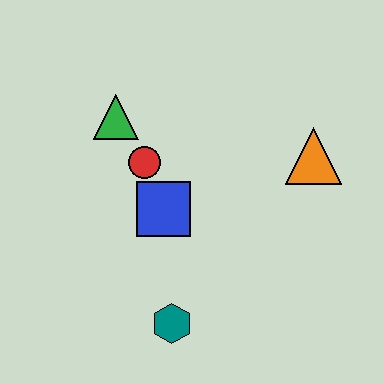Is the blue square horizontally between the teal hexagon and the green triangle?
Yes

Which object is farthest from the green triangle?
The teal hexagon is farthest from the green triangle.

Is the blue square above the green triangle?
No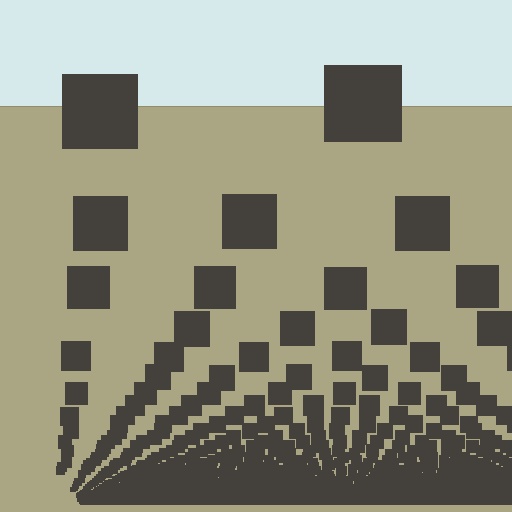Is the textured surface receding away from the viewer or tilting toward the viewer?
The surface appears to tilt toward the viewer. Texture elements get larger and sparser toward the top.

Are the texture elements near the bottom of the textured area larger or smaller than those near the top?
Smaller. The gradient is inverted — elements near the bottom are smaller and denser.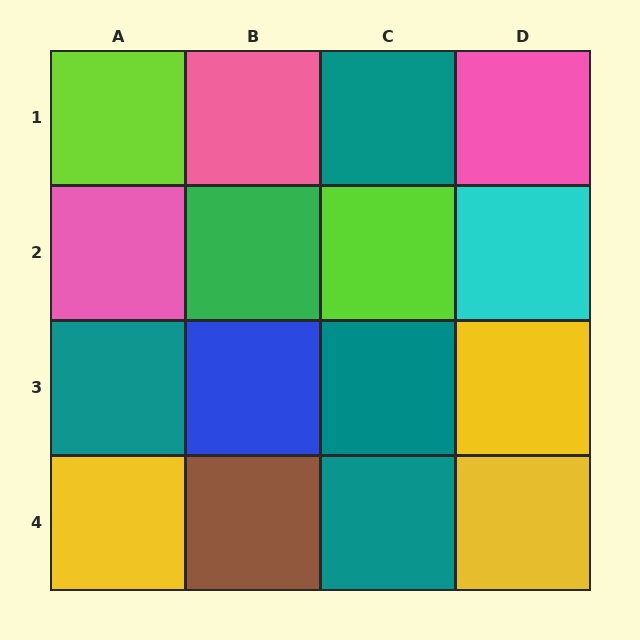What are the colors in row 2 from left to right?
Pink, green, lime, cyan.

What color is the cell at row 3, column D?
Yellow.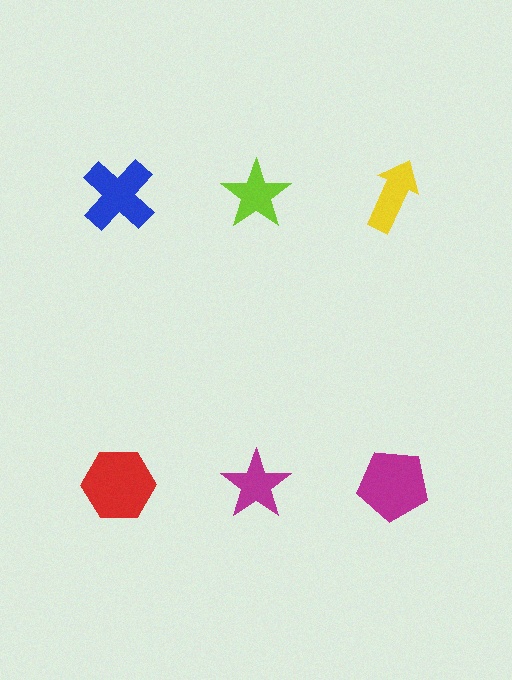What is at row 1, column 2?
A lime star.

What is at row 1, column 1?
A blue cross.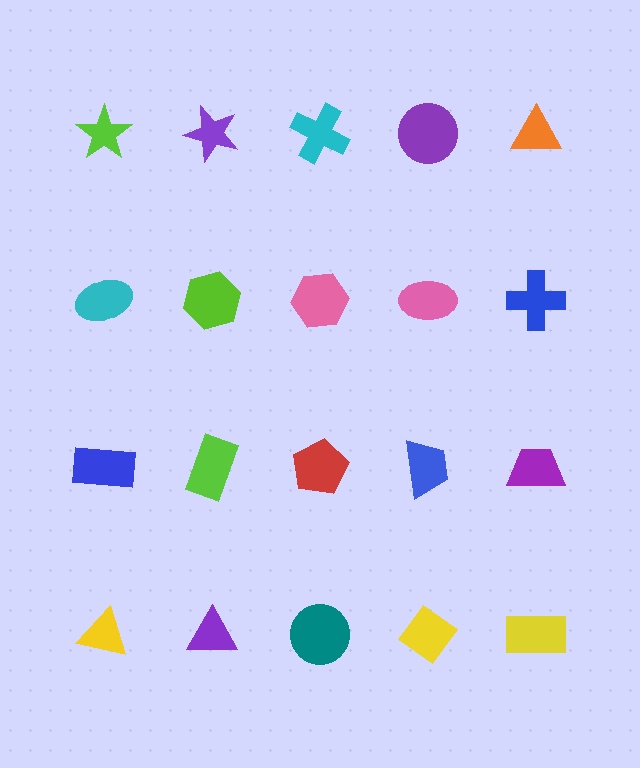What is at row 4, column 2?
A purple triangle.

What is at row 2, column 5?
A blue cross.